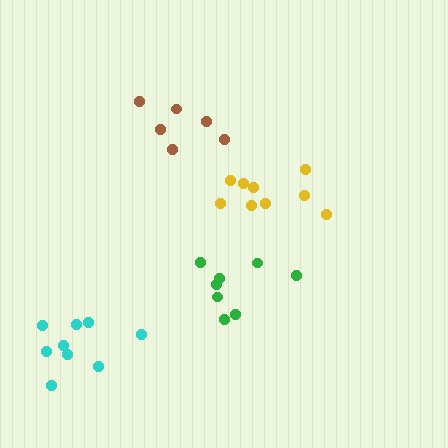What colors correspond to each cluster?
The clusters are colored: green, brown, cyan, yellow.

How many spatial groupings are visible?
There are 4 spatial groupings.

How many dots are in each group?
Group 1: 8 dots, Group 2: 6 dots, Group 3: 9 dots, Group 4: 9 dots (32 total).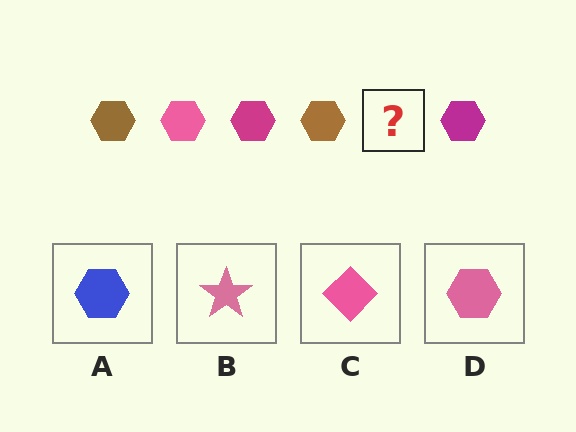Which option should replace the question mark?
Option D.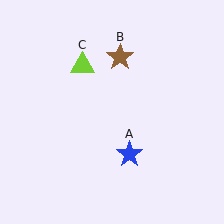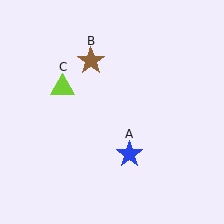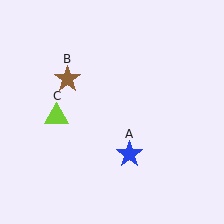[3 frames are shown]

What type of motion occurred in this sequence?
The brown star (object B), lime triangle (object C) rotated counterclockwise around the center of the scene.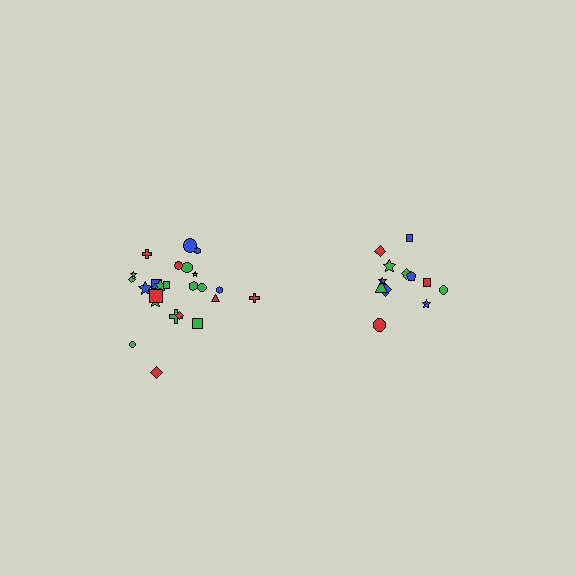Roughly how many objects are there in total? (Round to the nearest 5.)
Roughly 35 objects in total.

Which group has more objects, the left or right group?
The left group.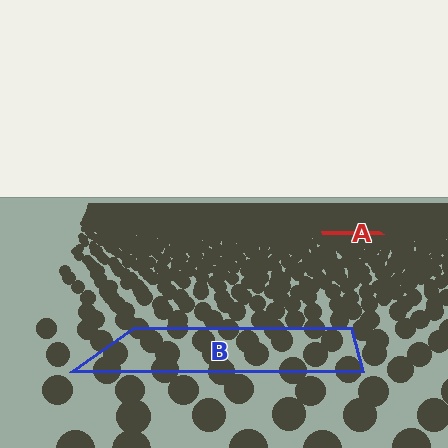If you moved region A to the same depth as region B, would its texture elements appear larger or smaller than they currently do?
They would appear larger. At a closer depth, the same texture elements are projected at a bigger on-screen size.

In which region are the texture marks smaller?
The texture marks are smaller in region A, because it is farther away.